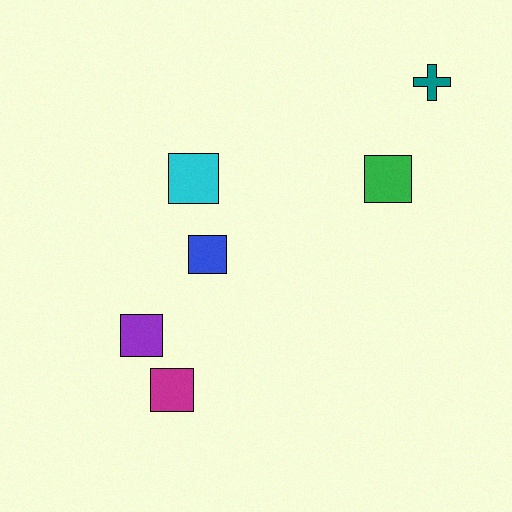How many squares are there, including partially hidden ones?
There are 5 squares.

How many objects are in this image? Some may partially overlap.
There are 6 objects.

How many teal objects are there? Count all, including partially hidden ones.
There is 1 teal object.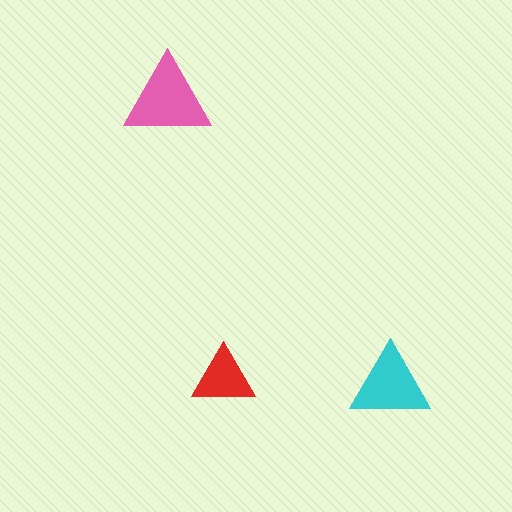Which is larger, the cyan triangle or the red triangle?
The cyan one.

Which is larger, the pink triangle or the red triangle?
The pink one.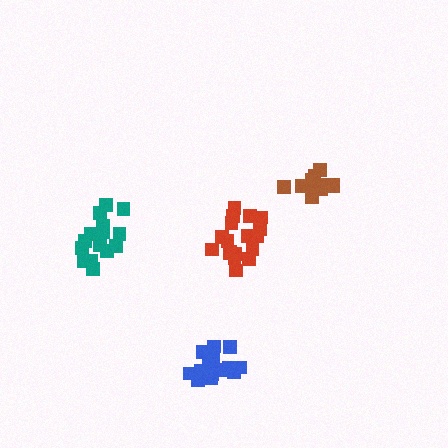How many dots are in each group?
Group 1: 18 dots, Group 2: 15 dots, Group 3: 17 dots, Group 4: 12 dots (62 total).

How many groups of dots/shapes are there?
There are 4 groups.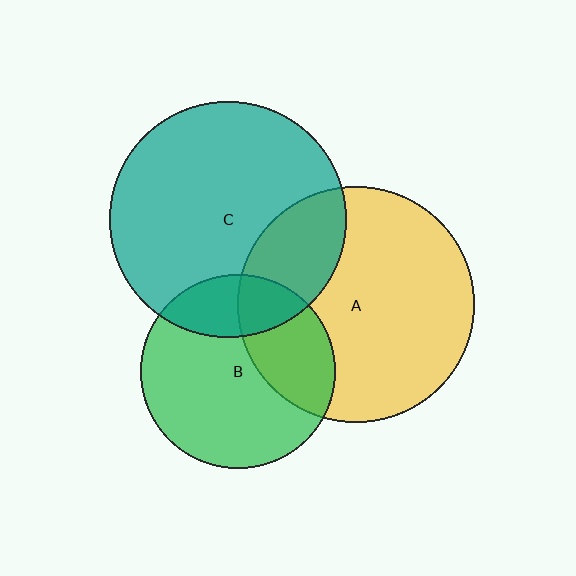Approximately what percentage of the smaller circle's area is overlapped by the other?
Approximately 30%.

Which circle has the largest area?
Circle A (yellow).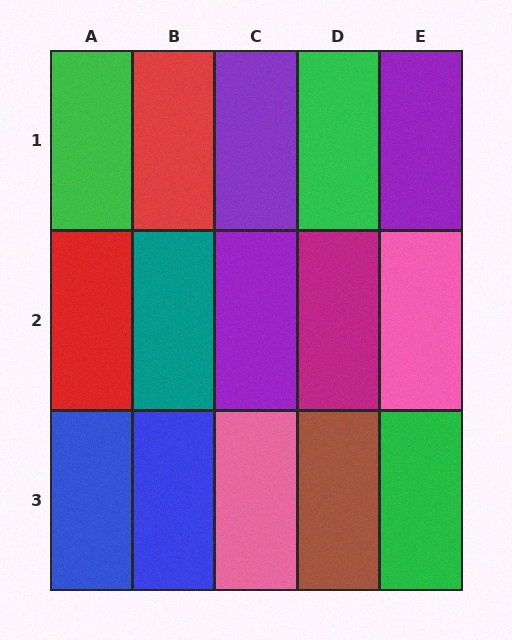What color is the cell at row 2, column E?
Pink.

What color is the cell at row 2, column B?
Teal.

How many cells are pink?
2 cells are pink.